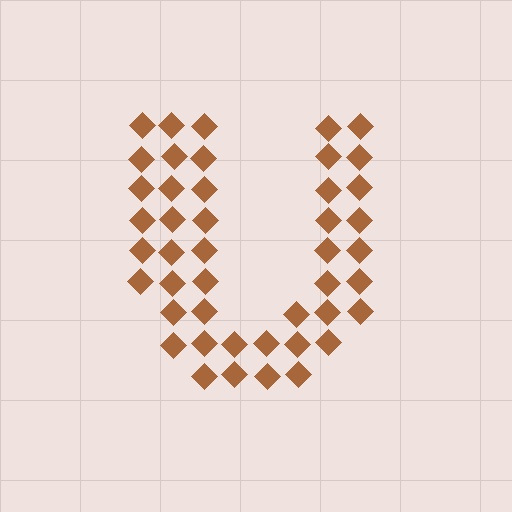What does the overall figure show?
The overall figure shows the letter U.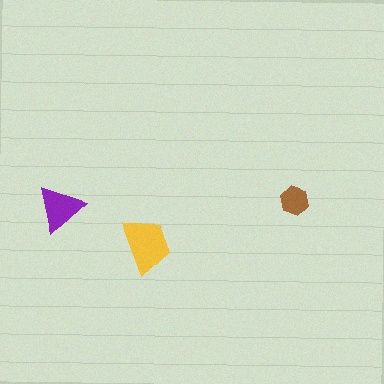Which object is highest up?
The brown hexagon is topmost.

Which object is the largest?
The yellow trapezoid.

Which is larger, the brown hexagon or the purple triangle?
The purple triangle.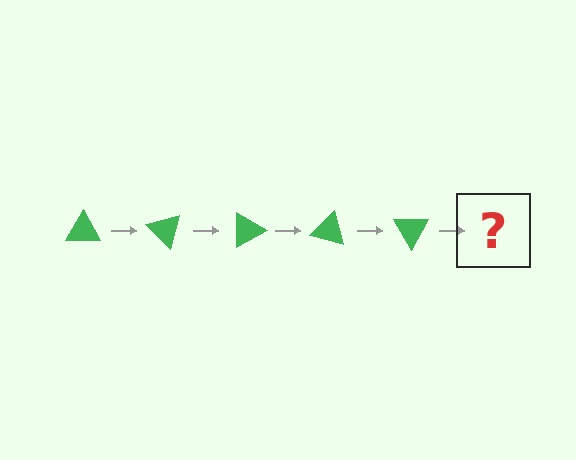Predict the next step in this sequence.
The next step is a green triangle rotated 225 degrees.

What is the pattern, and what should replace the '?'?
The pattern is that the triangle rotates 45 degrees each step. The '?' should be a green triangle rotated 225 degrees.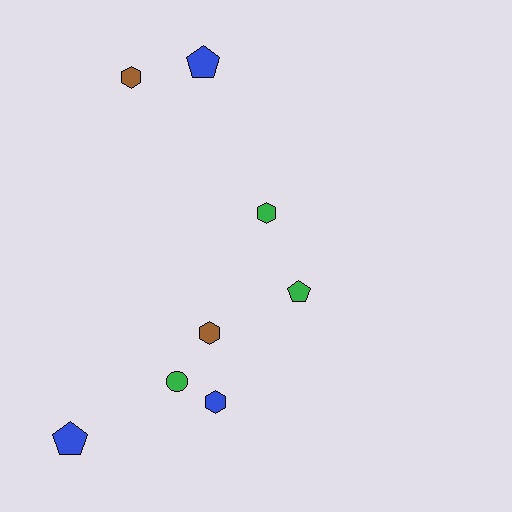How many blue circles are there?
There are no blue circles.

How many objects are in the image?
There are 8 objects.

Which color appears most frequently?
Blue, with 3 objects.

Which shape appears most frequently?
Hexagon, with 4 objects.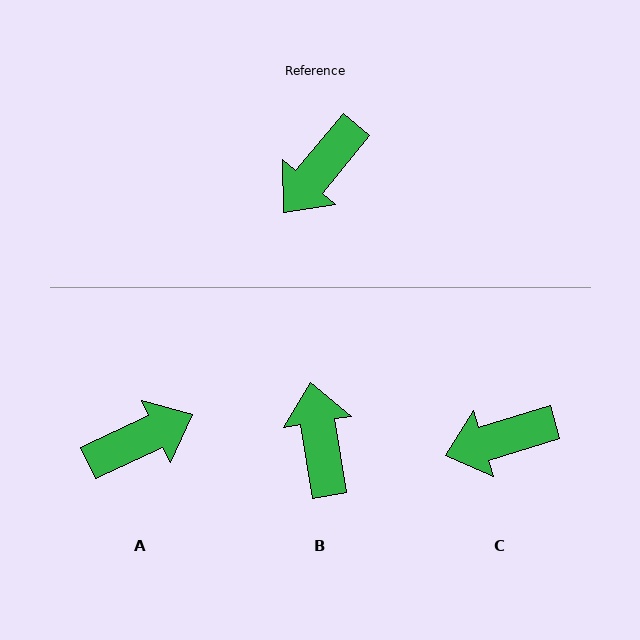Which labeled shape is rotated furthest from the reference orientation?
A, about 155 degrees away.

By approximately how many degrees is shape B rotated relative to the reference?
Approximately 131 degrees clockwise.